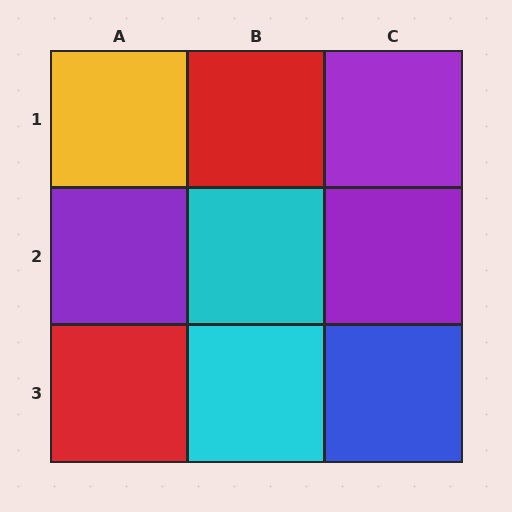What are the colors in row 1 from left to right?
Yellow, red, purple.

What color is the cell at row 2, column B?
Cyan.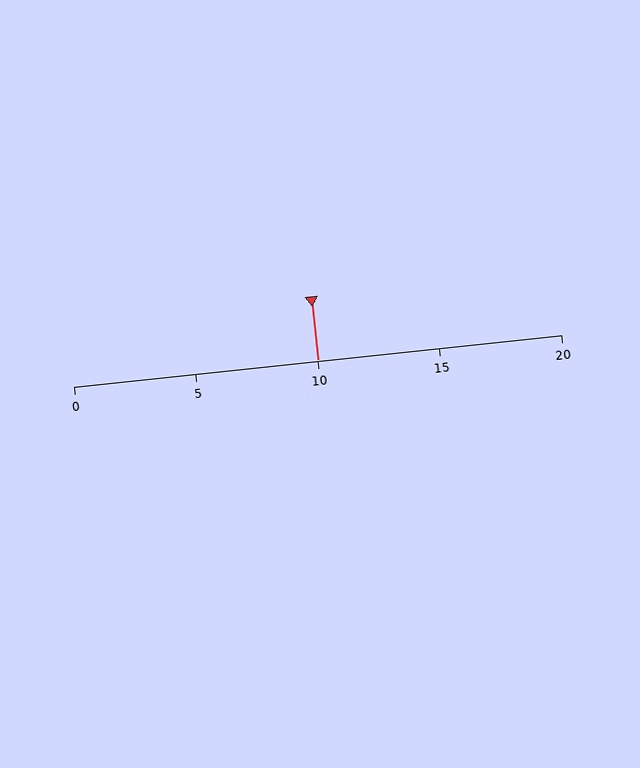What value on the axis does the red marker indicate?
The marker indicates approximately 10.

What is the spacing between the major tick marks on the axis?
The major ticks are spaced 5 apart.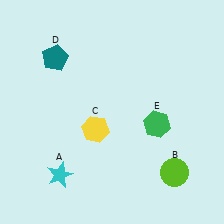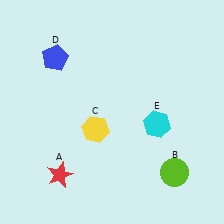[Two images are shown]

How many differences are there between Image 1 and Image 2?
There are 3 differences between the two images.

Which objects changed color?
A changed from cyan to red. D changed from teal to blue. E changed from green to cyan.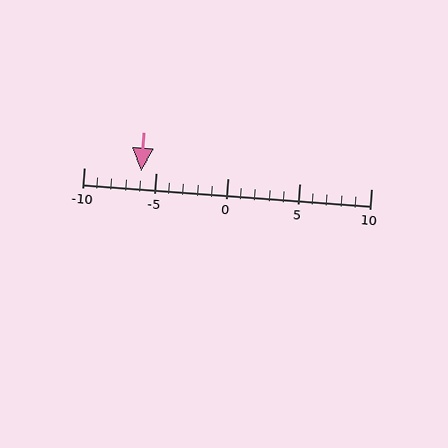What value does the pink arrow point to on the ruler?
The pink arrow points to approximately -6.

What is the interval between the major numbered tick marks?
The major tick marks are spaced 5 units apart.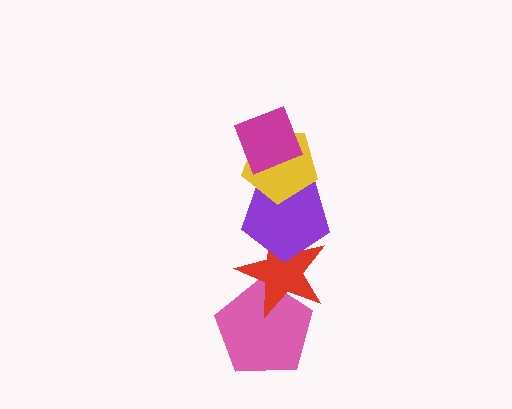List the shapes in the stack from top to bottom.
From top to bottom: the magenta diamond, the yellow pentagon, the purple pentagon, the red star, the pink pentagon.